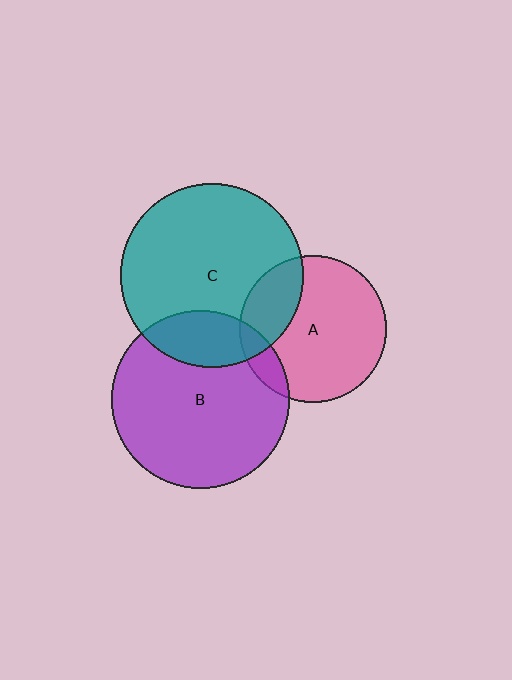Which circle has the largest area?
Circle C (teal).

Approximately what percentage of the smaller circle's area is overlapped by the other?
Approximately 25%.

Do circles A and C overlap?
Yes.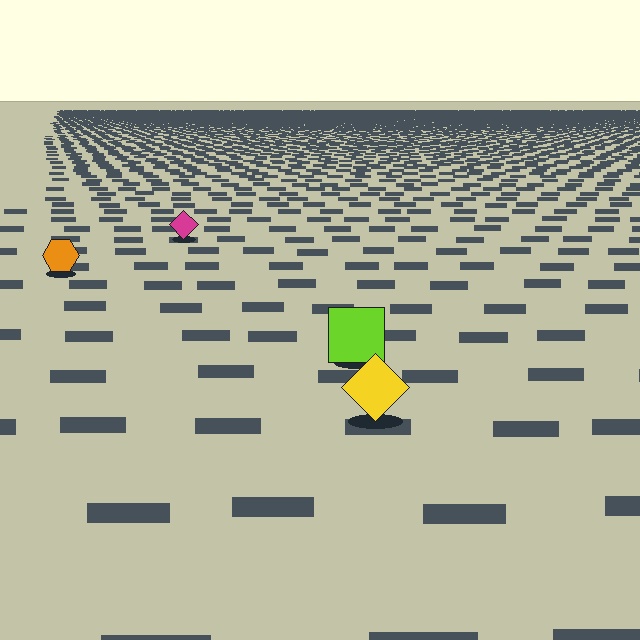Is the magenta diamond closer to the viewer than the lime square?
No. The lime square is closer — you can tell from the texture gradient: the ground texture is coarser near it.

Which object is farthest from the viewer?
The magenta diamond is farthest from the viewer. It appears smaller and the ground texture around it is denser.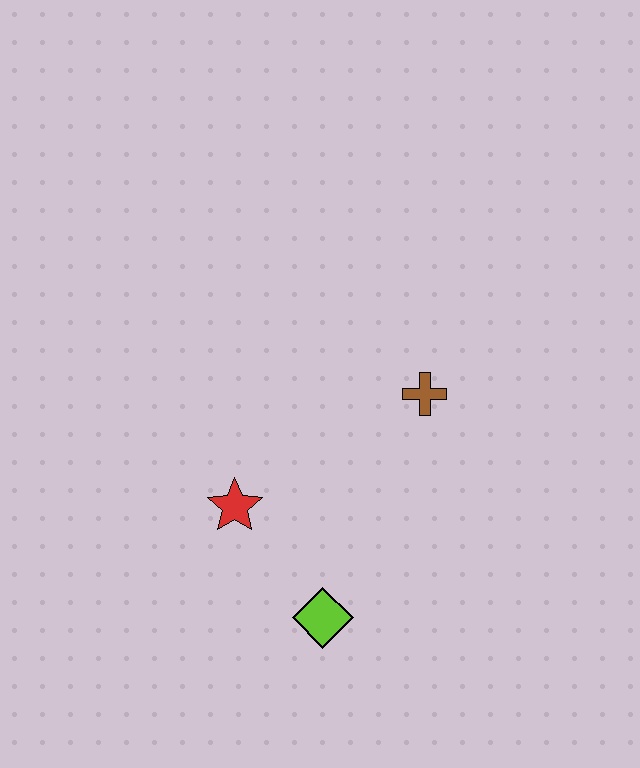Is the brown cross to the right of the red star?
Yes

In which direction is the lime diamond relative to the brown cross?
The lime diamond is below the brown cross.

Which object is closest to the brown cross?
The red star is closest to the brown cross.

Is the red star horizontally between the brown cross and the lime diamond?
No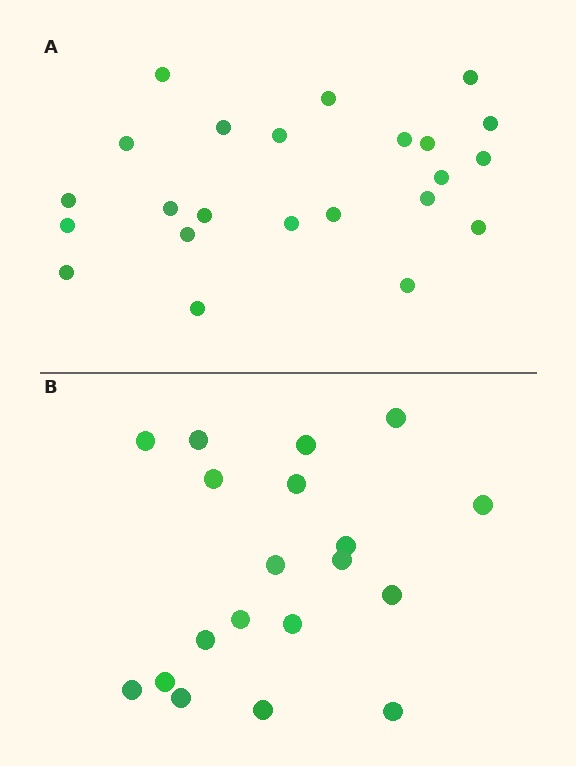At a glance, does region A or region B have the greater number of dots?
Region A (the top region) has more dots.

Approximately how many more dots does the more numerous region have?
Region A has about 4 more dots than region B.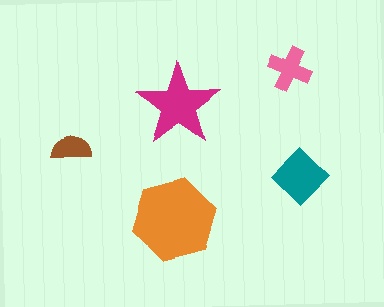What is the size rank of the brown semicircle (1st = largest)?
5th.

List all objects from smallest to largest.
The brown semicircle, the pink cross, the teal diamond, the magenta star, the orange hexagon.